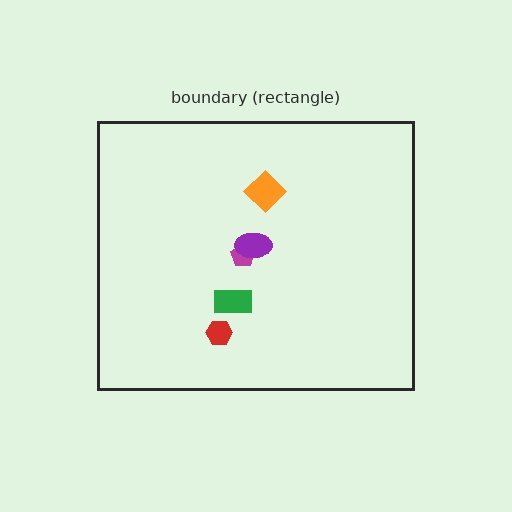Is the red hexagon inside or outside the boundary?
Inside.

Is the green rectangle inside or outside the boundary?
Inside.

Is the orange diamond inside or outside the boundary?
Inside.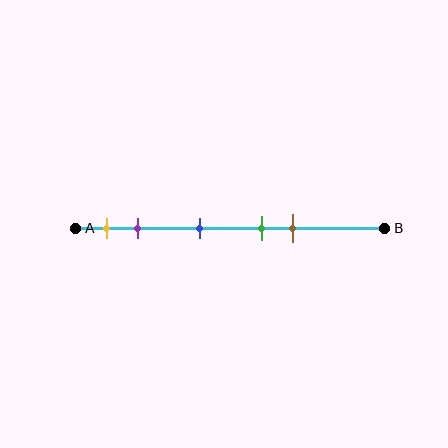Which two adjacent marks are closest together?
The green and brown marks are the closest adjacent pair.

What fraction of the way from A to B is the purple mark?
The purple mark is approximately 20% (0.2) of the way from A to B.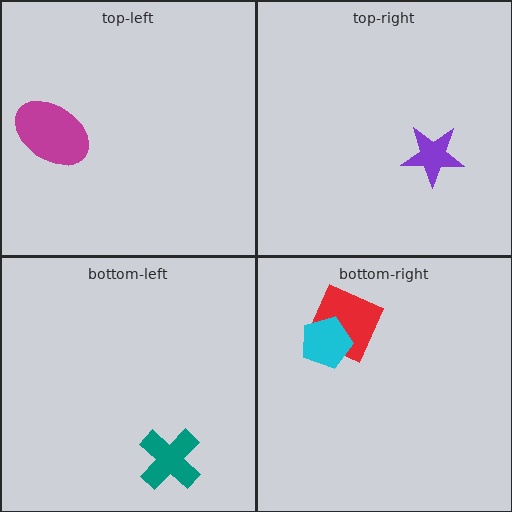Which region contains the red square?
The bottom-right region.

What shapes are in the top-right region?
The purple star.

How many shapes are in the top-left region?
1.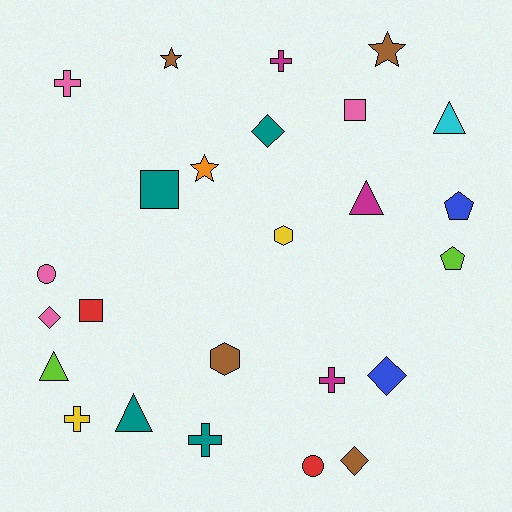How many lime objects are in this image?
There are 2 lime objects.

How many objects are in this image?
There are 25 objects.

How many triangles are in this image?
There are 4 triangles.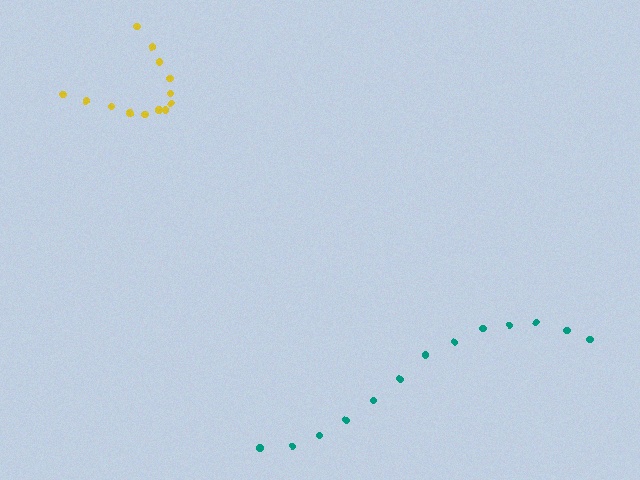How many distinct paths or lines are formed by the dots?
There are 2 distinct paths.